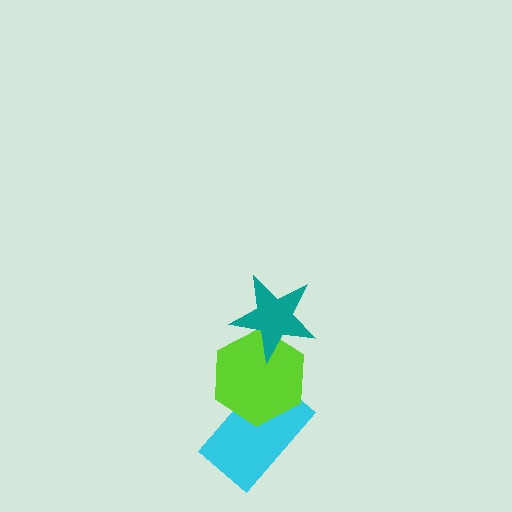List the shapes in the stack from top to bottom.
From top to bottom: the teal star, the lime hexagon, the cyan rectangle.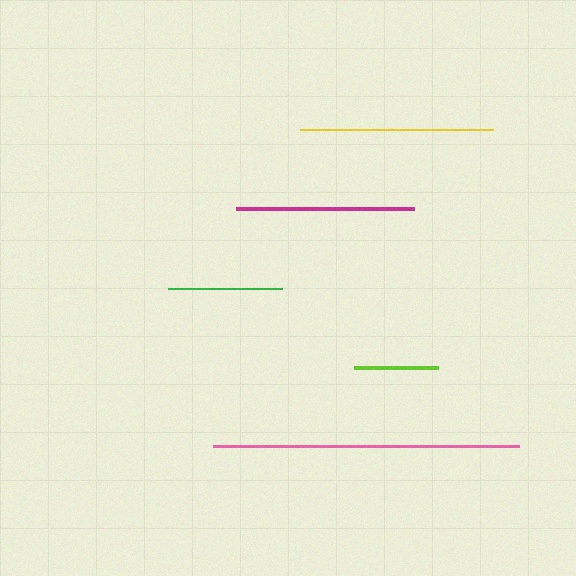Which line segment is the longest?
The pink line is the longest at approximately 306 pixels.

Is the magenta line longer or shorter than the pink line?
The pink line is longer than the magenta line.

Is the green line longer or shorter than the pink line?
The pink line is longer than the green line.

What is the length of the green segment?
The green segment is approximately 114 pixels long.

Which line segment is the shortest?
The lime line is the shortest at approximately 84 pixels.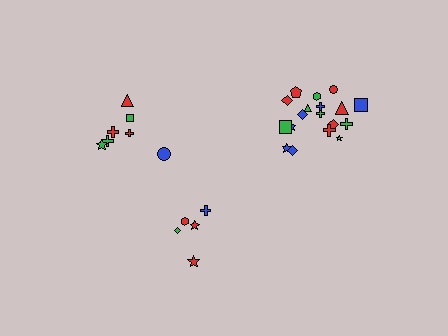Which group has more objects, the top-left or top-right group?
The top-right group.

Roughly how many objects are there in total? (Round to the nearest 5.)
Roughly 30 objects in total.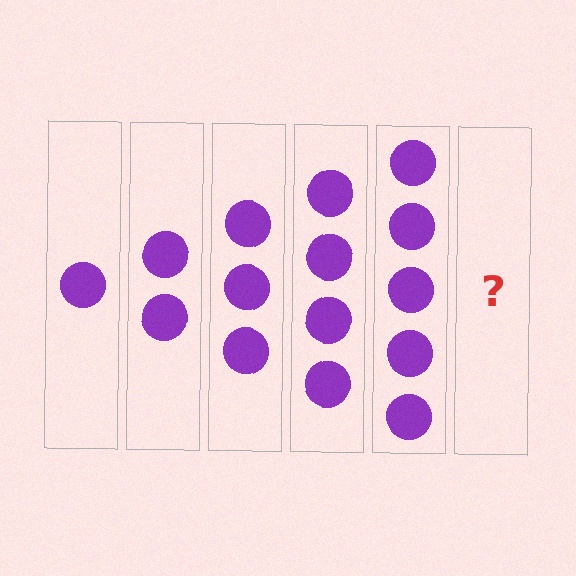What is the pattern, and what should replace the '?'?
The pattern is that each step adds one more circle. The '?' should be 6 circles.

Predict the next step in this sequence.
The next step is 6 circles.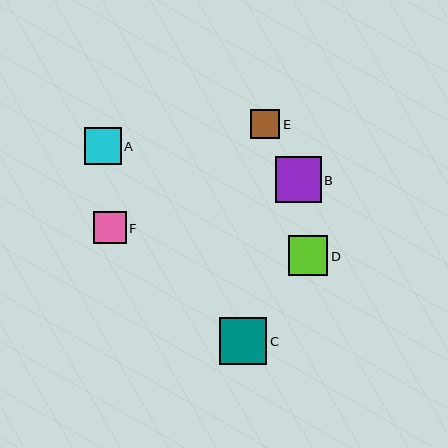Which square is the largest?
Square C is the largest with a size of approximately 47 pixels.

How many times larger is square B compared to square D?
Square B is approximately 1.2 times the size of square D.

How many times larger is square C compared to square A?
Square C is approximately 1.3 times the size of square A.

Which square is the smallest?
Square E is the smallest with a size of approximately 29 pixels.